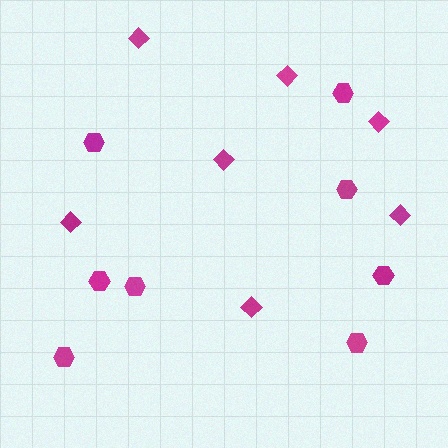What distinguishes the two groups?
There are 2 groups: one group of diamonds (7) and one group of hexagons (8).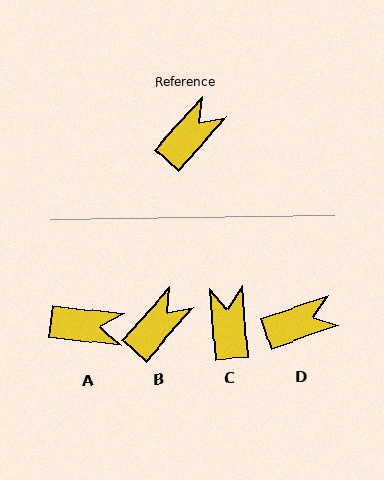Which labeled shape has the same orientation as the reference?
B.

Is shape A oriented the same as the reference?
No, it is off by about 55 degrees.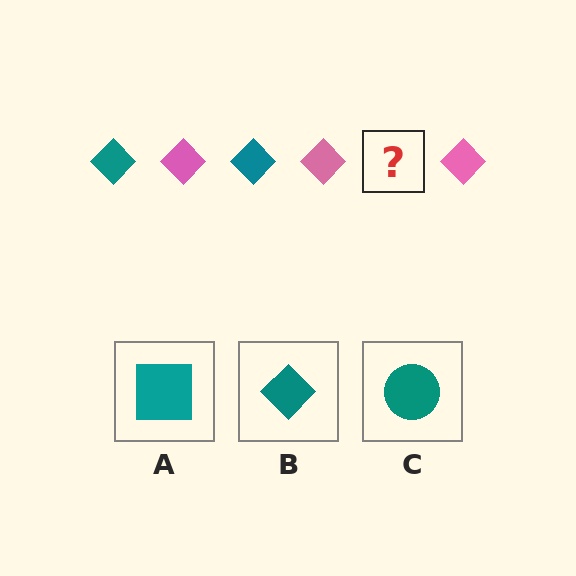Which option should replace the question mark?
Option B.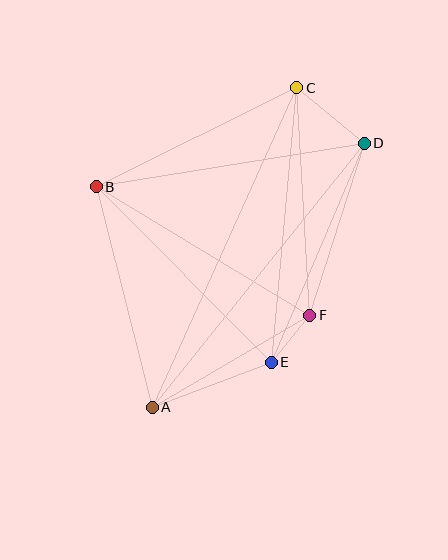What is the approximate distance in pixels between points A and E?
The distance between A and E is approximately 127 pixels.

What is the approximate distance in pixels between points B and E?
The distance between B and E is approximately 248 pixels.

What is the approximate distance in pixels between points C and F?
The distance between C and F is approximately 228 pixels.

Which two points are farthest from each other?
Points A and C are farthest from each other.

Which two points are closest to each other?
Points E and F are closest to each other.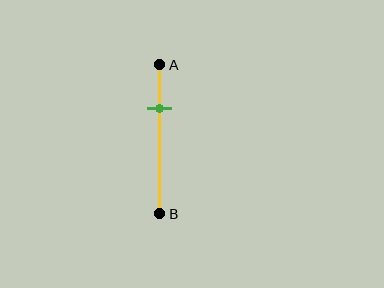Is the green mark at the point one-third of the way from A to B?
No, the mark is at about 30% from A, not at the 33% one-third point.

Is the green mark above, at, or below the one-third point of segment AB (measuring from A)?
The green mark is above the one-third point of segment AB.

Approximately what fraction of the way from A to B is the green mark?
The green mark is approximately 30% of the way from A to B.